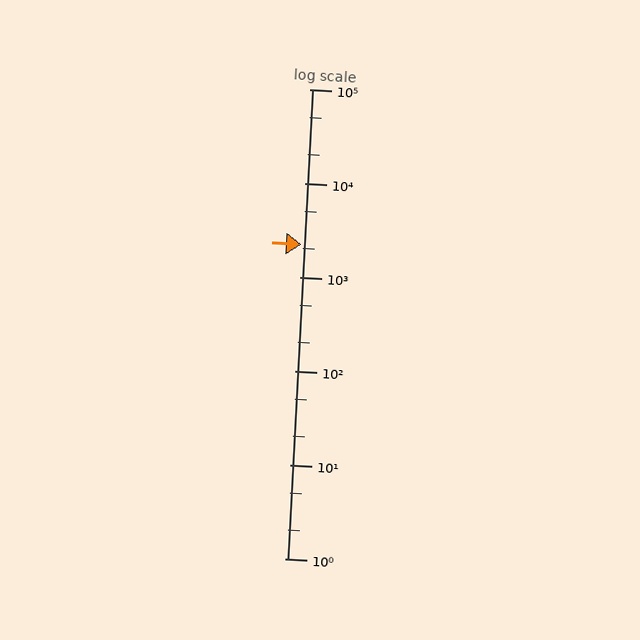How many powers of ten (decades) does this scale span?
The scale spans 5 decades, from 1 to 100000.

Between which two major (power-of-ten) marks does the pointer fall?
The pointer is between 1000 and 10000.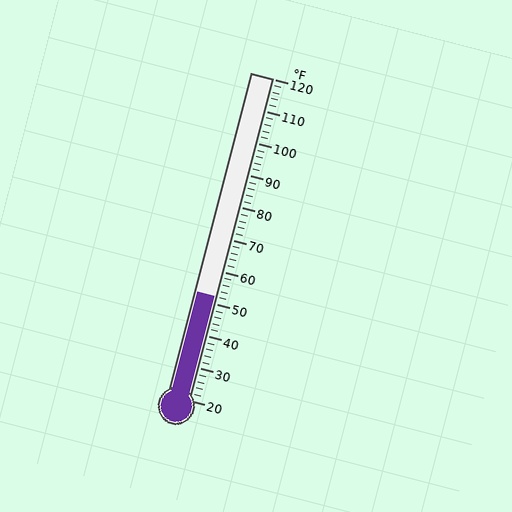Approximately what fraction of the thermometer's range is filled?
The thermometer is filled to approximately 30% of its range.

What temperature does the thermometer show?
The thermometer shows approximately 52°F.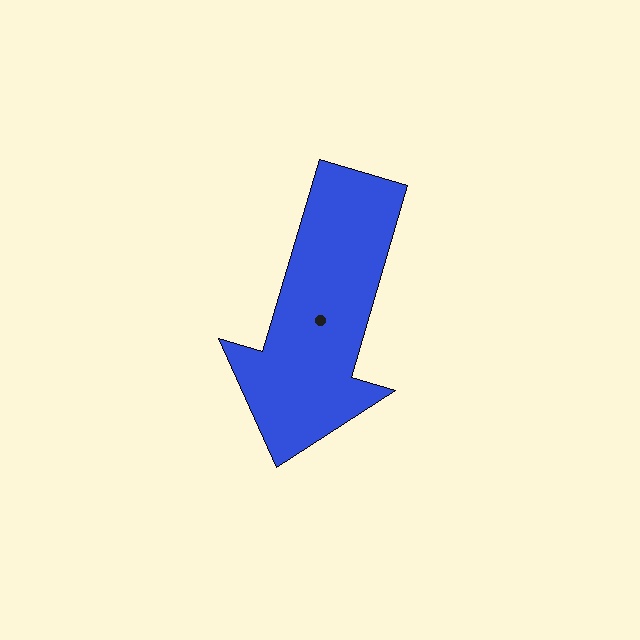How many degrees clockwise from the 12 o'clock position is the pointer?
Approximately 196 degrees.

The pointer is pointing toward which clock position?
Roughly 7 o'clock.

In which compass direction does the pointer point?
South.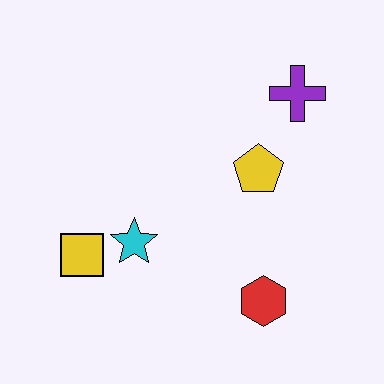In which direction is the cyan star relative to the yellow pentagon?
The cyan star is to the left of the yellow pentagon.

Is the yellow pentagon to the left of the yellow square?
No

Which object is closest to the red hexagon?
The yellow pentagon is closest to the red hexagon.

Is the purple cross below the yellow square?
No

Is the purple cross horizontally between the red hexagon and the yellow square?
No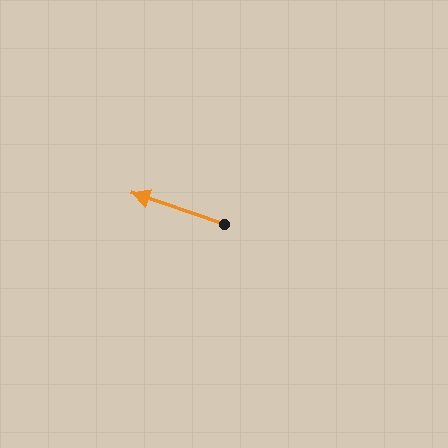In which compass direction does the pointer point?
West.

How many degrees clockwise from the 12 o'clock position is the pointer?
Approximately 289 degrees.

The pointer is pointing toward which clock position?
Roughly 10 o'clock.